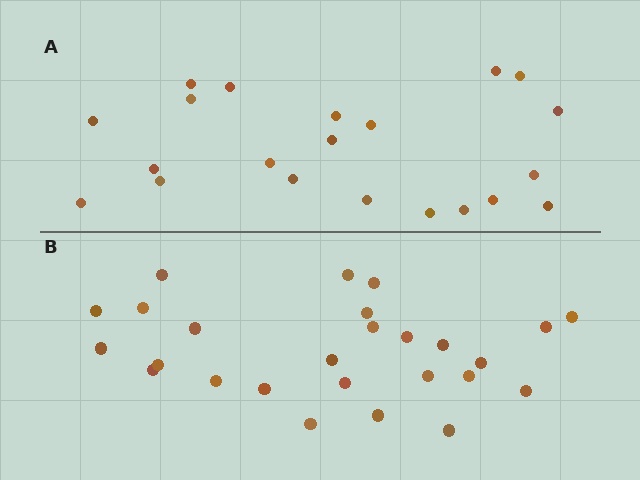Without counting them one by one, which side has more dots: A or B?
Region B (the bottom region) has more dots.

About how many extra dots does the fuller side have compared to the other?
Region B has about 5 more dots than region A.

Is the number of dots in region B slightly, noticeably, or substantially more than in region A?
Region B has only slightly more — the two regions are fairly close. The ratio is roughly 1.2 to 1.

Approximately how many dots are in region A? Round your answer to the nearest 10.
About 20 dots. (The exact count is 21, which rounds to 20.)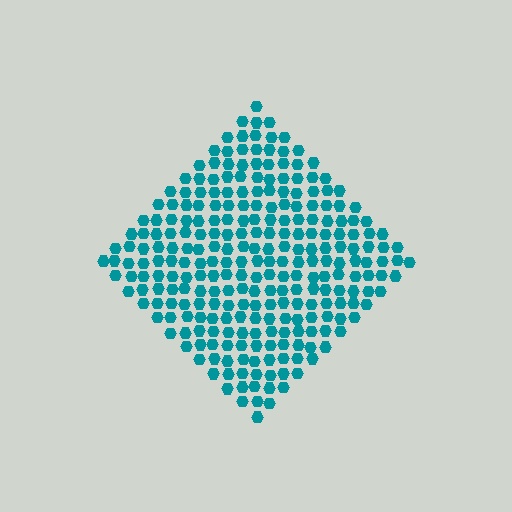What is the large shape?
The large shape is a diamond.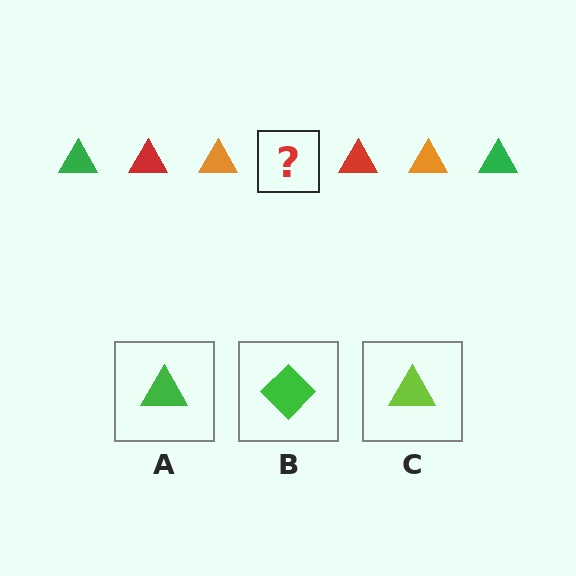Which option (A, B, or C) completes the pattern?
A.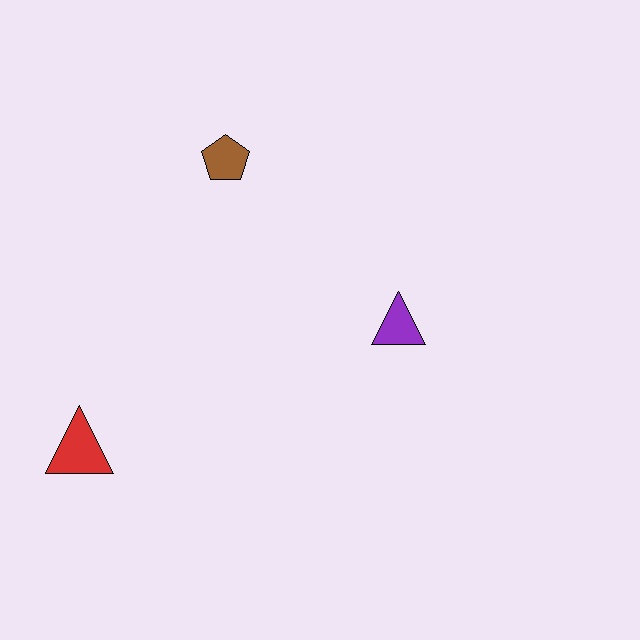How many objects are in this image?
There are 3 objects.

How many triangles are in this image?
There are 2 triangles.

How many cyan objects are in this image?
There are no cyan objects.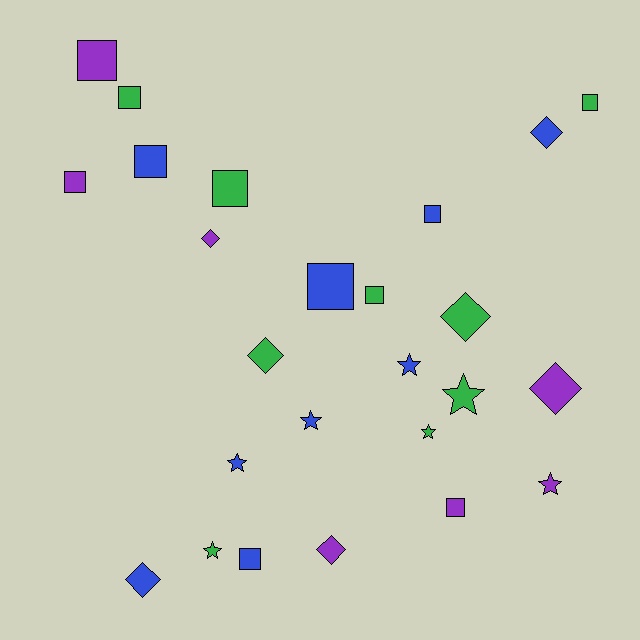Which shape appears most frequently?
Square, with 11 objects.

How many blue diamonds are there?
There are 2 blue diamonds.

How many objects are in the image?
There are 25 objects.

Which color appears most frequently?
Blue, with 9 objects.